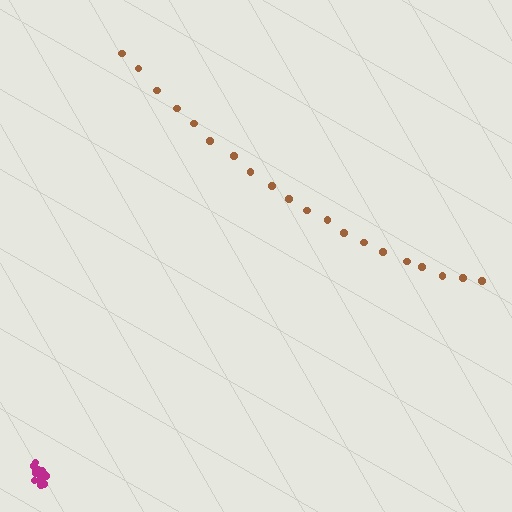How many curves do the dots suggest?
There are 2 distinct paths.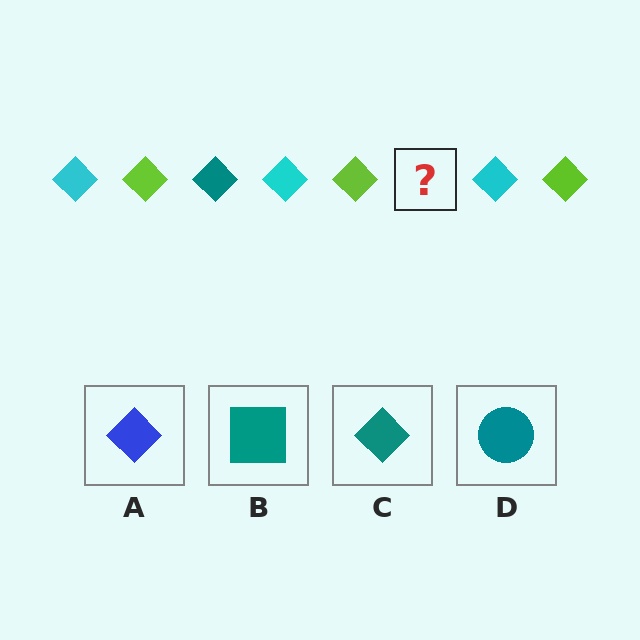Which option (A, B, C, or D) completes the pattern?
C.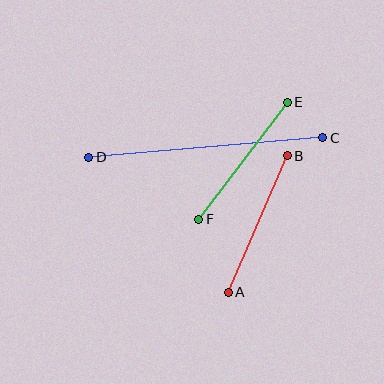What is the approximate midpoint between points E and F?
The midpoint is at approximately (243, 161) pixels.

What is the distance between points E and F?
The distance is approximately 147 pixels.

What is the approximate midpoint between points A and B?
The midpoint is at approximately (258, 224) pixels.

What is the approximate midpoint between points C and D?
The midpoint is at approximately (206, 148) pixels.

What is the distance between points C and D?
The distance is approximately 235 pixels.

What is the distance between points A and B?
The distance is approximately 149 pixels.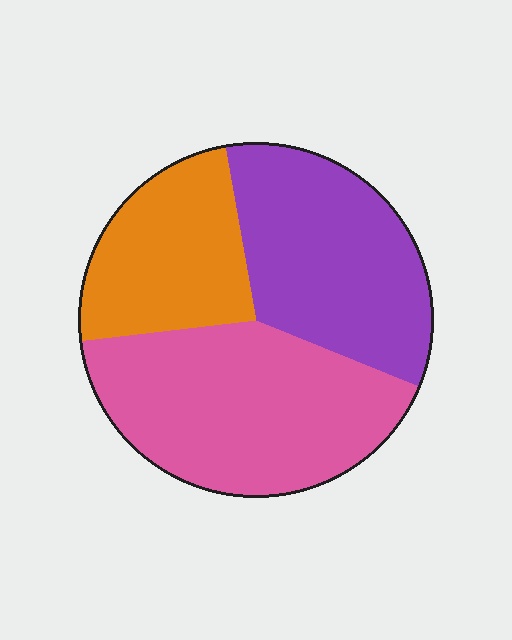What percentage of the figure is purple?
Purple takes up about one third (1/3) of the figure.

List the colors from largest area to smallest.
From largest to smallest: pink, purple, orange.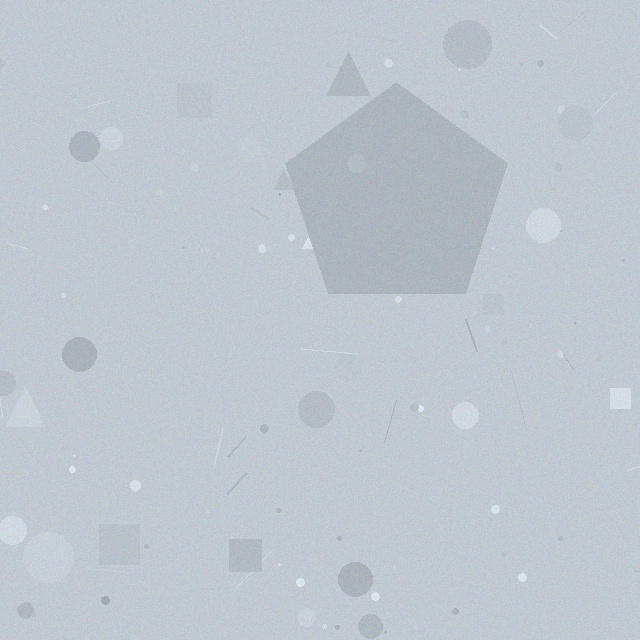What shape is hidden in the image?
A pentagon is hidden in the image.